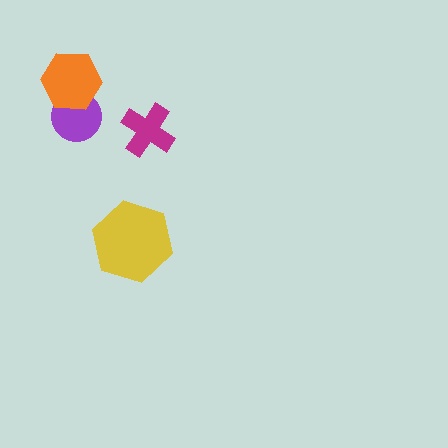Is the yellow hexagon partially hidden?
No, no other shape covers it.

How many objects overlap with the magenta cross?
0 objects overlap with the magenta cross.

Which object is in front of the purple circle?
The orange hexagon is in front of the purple circle.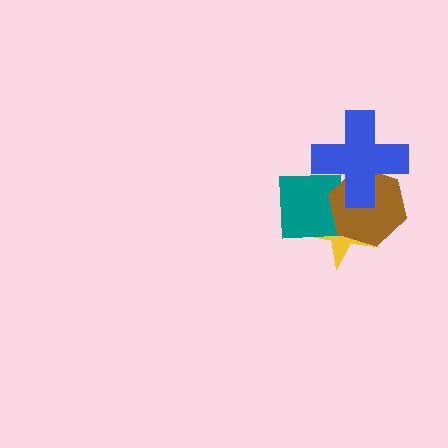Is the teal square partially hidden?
Yes, it is partially covered by another shape.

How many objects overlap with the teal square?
3 objects overlap with the teal square.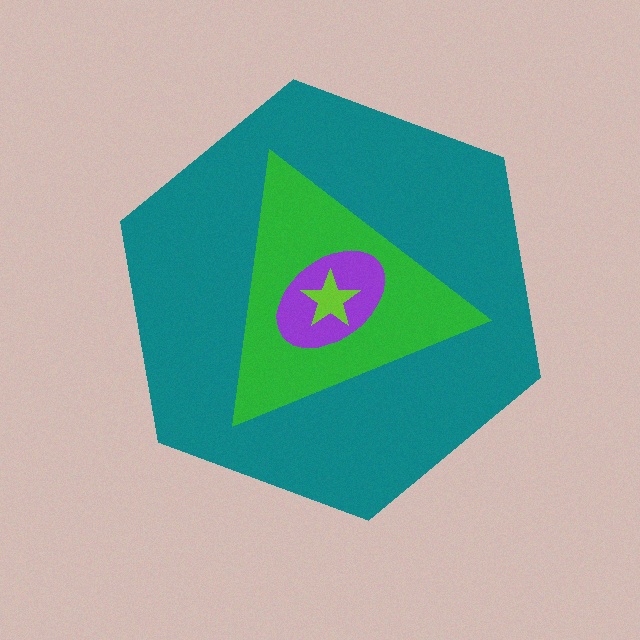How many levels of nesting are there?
4.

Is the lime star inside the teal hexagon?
Yes.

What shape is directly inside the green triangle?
The purple ellipse.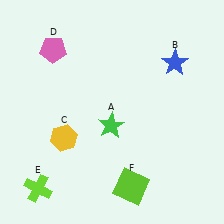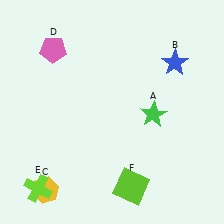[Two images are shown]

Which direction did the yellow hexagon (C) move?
The yellow hexagon (C) moved down.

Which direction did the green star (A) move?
The green star (A) moved right.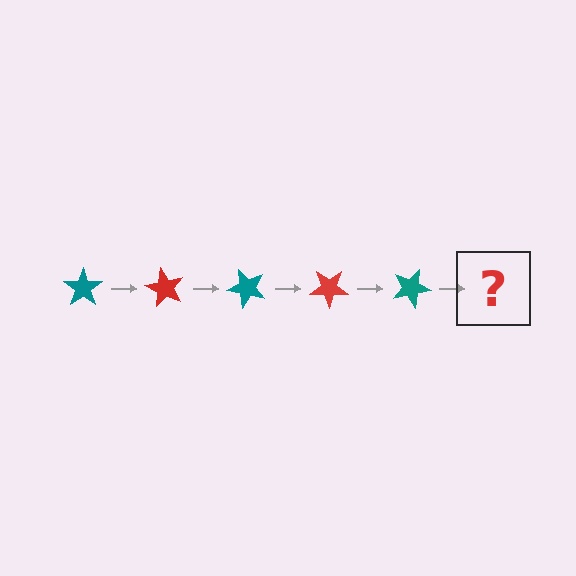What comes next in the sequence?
The next element should be a red star, rotated 300 degrees from the start.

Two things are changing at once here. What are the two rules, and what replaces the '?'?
The two rules are that it rotates 60 degrees each step and the color cycles through teal and red. The '?' should be a red star, rotated 300 degrees from the start.